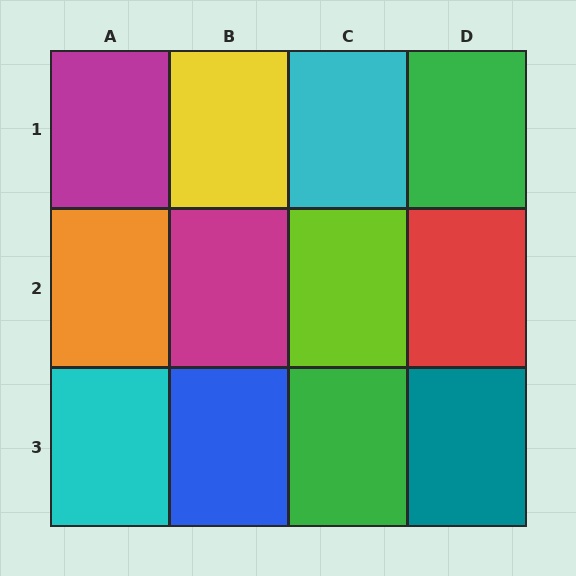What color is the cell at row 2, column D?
Red.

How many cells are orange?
1 cell is orange.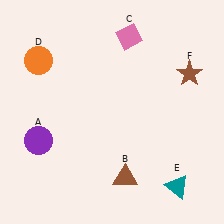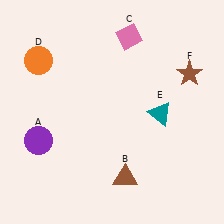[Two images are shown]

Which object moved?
The teal triangle (E) moved up.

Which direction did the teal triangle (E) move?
The teal triangle (E) moved up.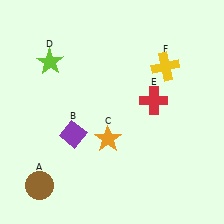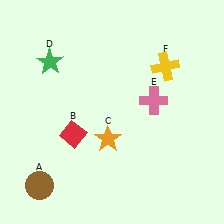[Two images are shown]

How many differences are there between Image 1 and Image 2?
There are 3 differences between the two images.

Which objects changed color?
B changed from purple to red. D changed from lime to green. E changed from red to pink.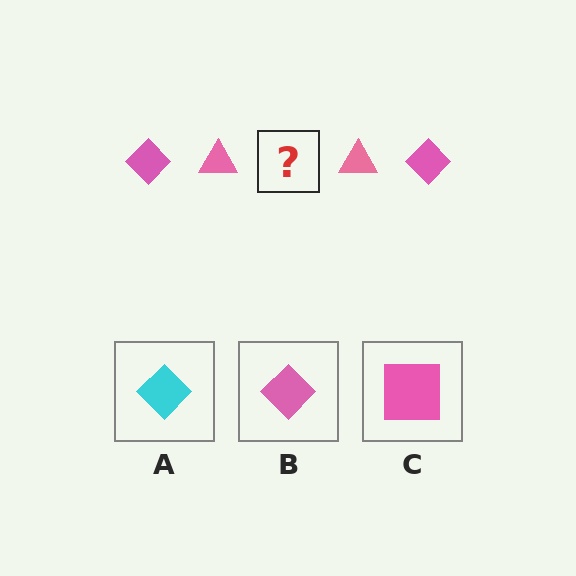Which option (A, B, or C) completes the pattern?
B.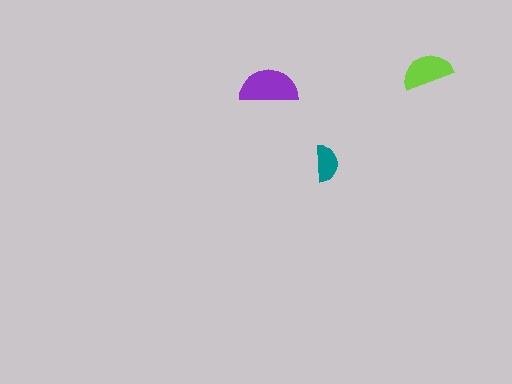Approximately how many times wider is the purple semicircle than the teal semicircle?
About 1.5 times wider.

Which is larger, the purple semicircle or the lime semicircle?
The purple one.